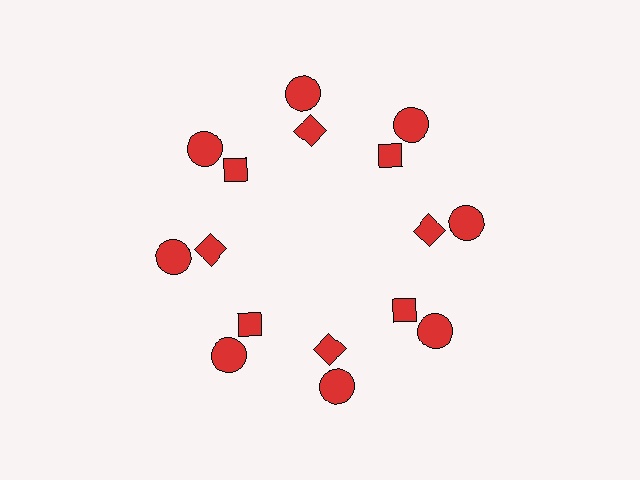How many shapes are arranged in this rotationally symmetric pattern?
There are 16 shapes, arranged in 8 groups of 2.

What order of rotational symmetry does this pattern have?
This pattern has 8-fold rotational symmetry.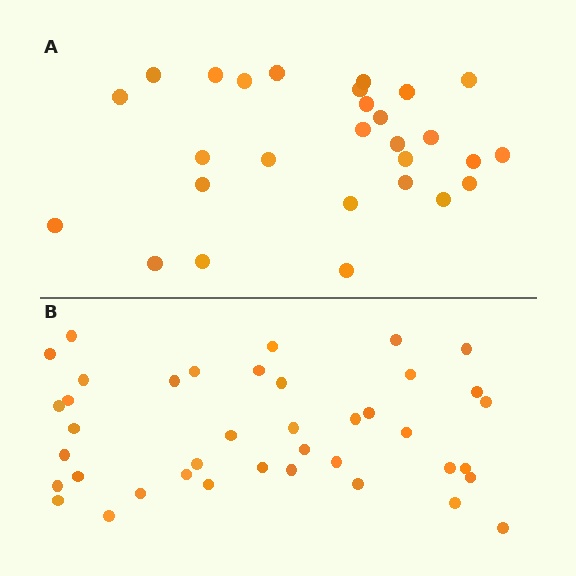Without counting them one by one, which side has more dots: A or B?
Region B (the bottom region) has more dots.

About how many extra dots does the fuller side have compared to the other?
Region B has roughly 12 or so more dots than region A.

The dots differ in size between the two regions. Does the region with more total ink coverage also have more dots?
No. Region A has more total ink coverage because its dots are larger, but region B actually contains more individual dots. Total area can be misleading — the number of items is what matters here.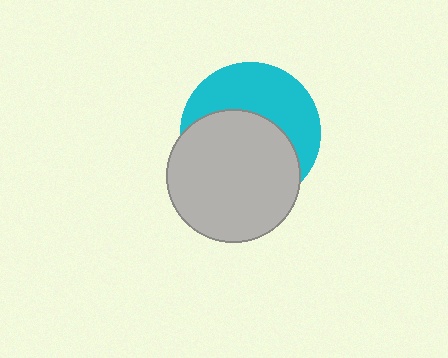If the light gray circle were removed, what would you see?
You would see the complete cyan circle.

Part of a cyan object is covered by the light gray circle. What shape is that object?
It is a circle.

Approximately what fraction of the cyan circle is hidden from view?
Roughly 55% of the cyan circle is hidden behind the light gray circle.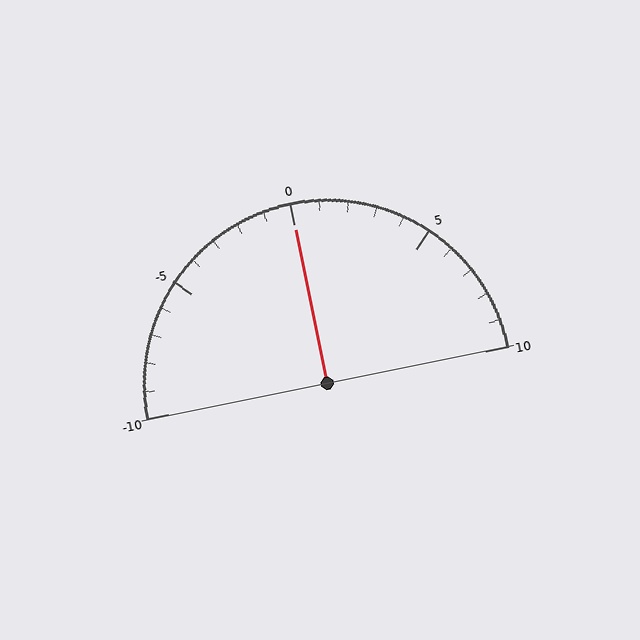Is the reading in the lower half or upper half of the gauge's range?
The reading is in the upper half of the range (-10 to 10).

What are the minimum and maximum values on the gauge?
The gauge ranges from -10 to 10.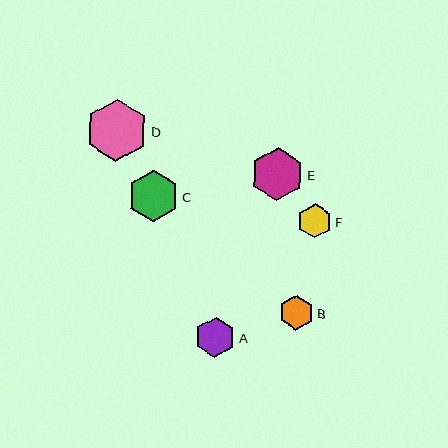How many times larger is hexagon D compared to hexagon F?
Hexagon D is approximately 1.8 times the size of hexagon F.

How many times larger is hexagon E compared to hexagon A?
Hexagon E is approximately 1.3 times the size of hexagon A.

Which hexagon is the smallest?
Hexagon F is the smallest with a size of approximately 34 pixels.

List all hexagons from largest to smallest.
From largest to smallest: D, E, C, A, B, F.